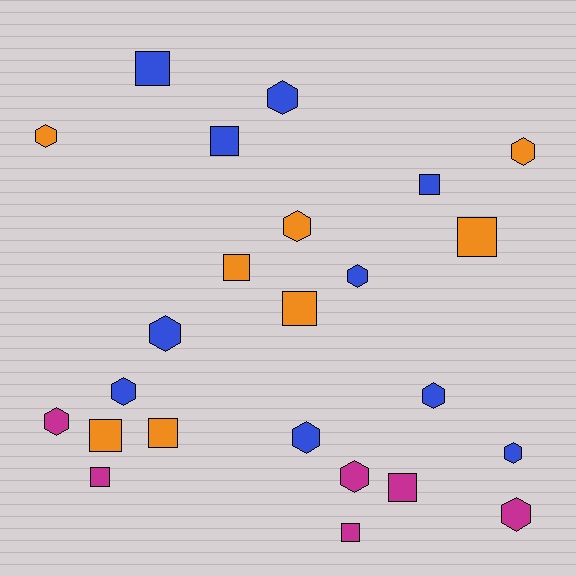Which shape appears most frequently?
Hexagon, with 13 objects.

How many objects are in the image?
There are 24 objects.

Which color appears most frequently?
Blue, with 10 objects.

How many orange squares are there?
There are 5 orange squares.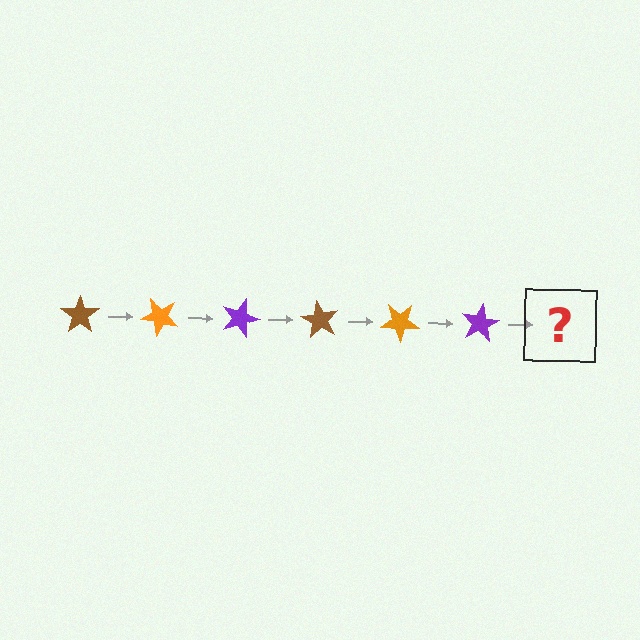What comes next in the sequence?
The next element should be a brown star, rotated 270 degrees from the start.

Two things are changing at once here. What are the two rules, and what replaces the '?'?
The two rules are that it rotates 45 degrees each step and the color cycles through brown, orange, and purple. The '?' should be a brown star, rotated 270 degrees from the start.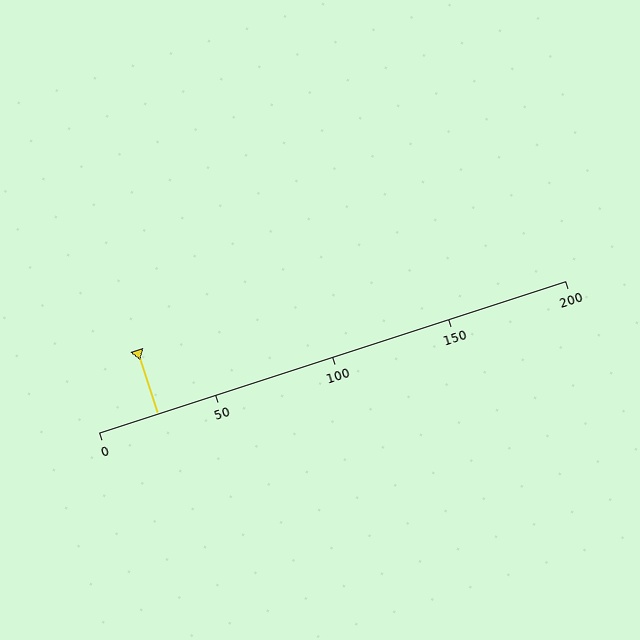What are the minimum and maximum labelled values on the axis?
The axis runs from 0 to 200.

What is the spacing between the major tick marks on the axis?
The major ticks are spaced 50 apart.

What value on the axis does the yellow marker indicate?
The marker indicates approximately 25.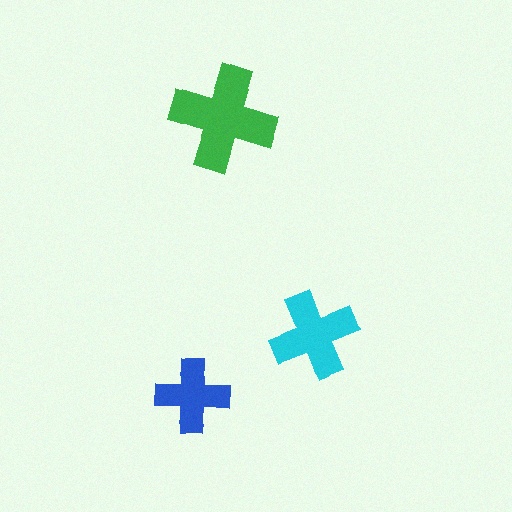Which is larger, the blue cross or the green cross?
The green one.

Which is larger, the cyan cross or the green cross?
The green one.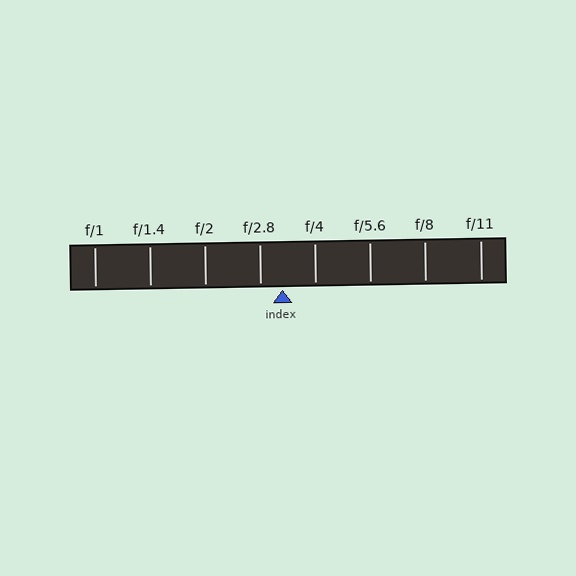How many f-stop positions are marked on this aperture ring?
There are 8 f-stop positions marked.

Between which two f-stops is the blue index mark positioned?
The index mark is between f/2.8 and f/4.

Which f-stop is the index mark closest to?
The index mark is closest to f/2.8.